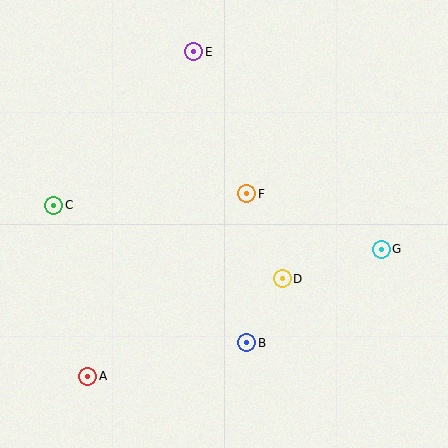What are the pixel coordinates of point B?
Point B is at (246, 343).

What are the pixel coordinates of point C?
Point C is at (54, 205).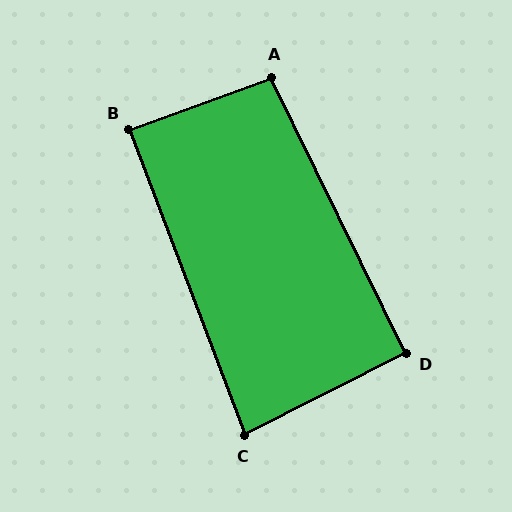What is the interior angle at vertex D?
Approximately 91 degrees (approximately right).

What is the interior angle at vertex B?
Approximately 89 degrees (approximately right).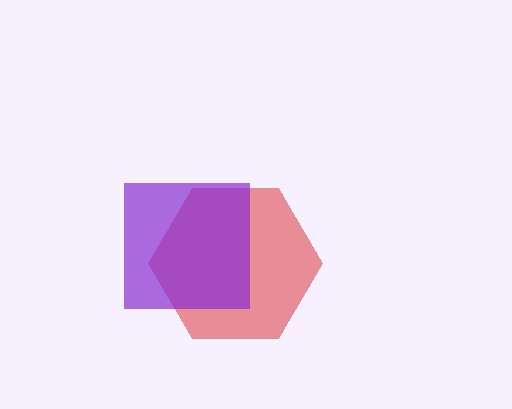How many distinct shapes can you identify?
There are 2 distinct shapes: a red hexagon, a purple square.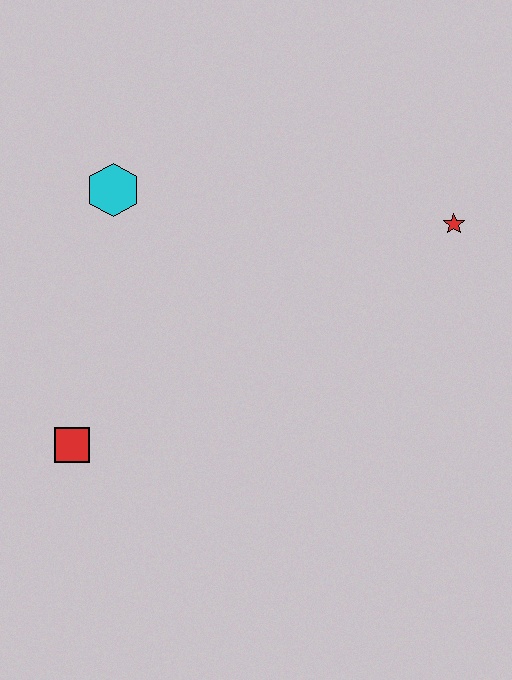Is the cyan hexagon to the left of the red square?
No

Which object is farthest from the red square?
The red star is farthest from the red square.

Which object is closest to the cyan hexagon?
The red square is closest to the cyan hexagon.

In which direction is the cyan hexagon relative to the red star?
The cyan hexagon is to the left of the red star.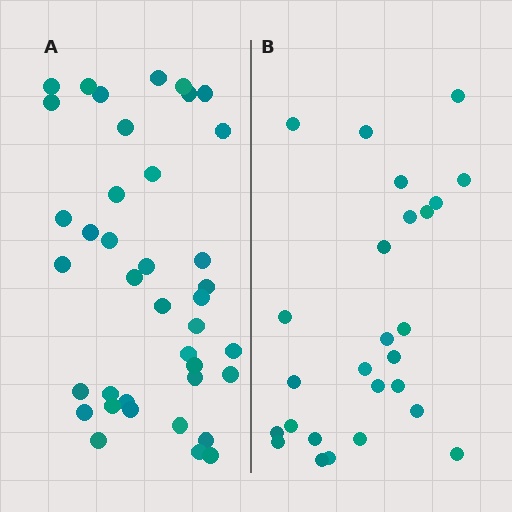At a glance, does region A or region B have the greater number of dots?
Region A (the left region) has more dots.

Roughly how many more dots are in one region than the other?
Region A has approximately 15 more dots than region B.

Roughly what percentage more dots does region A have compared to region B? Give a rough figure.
About 50% more.